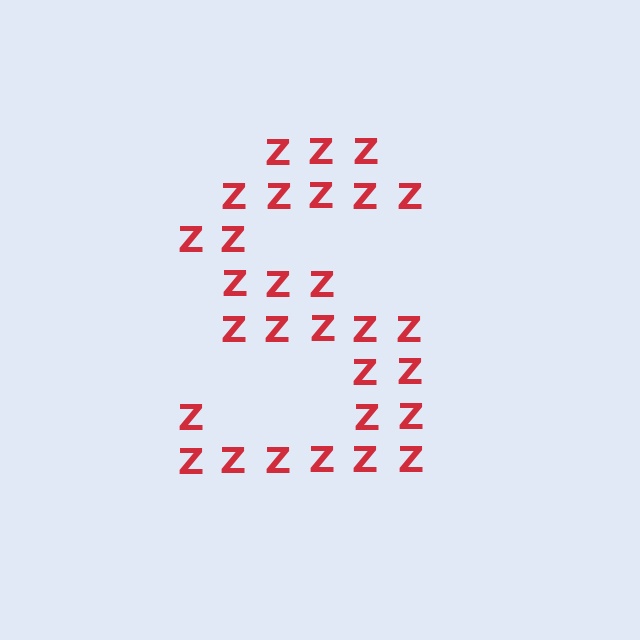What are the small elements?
The small elements are letter Z's.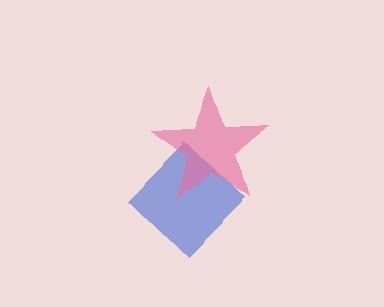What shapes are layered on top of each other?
The layered shapes are: a blue diamond, a pink star.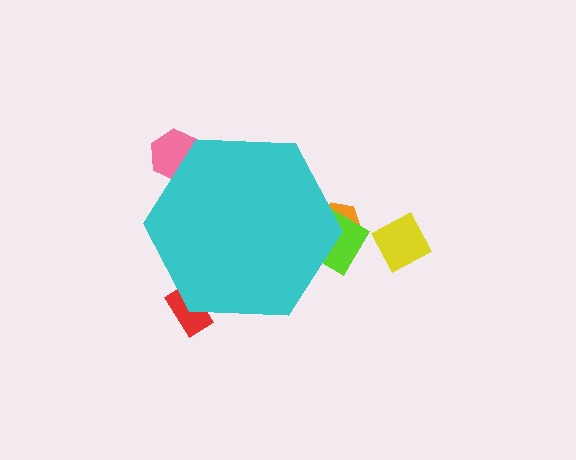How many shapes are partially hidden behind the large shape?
4 shapes are partially hidden.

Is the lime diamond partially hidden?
Yes, the lime diamond is partially hidden behind the cyan hexagon.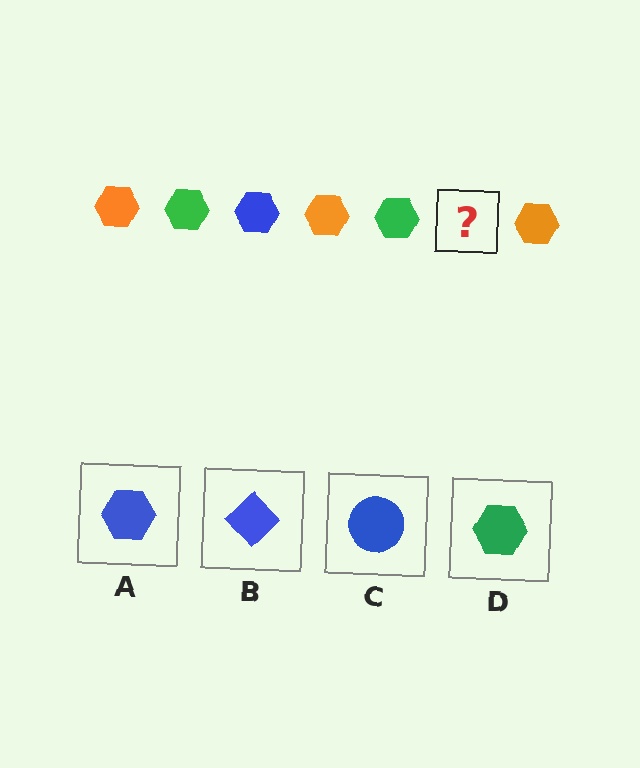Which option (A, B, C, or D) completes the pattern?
A.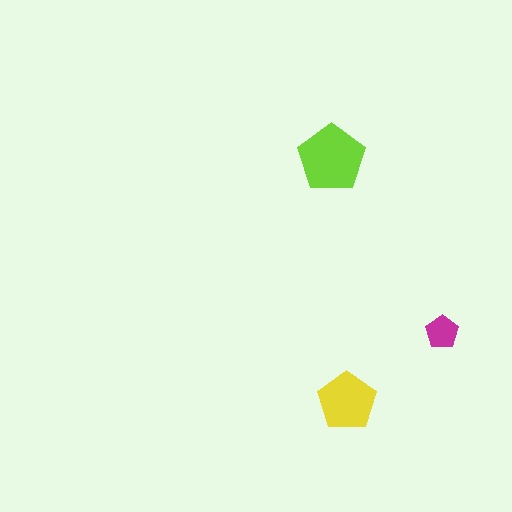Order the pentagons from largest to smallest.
the lime one, the yellow one, the magenta one.